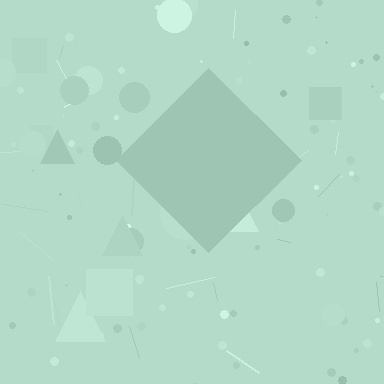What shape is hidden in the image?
A diamond is hidden in the image.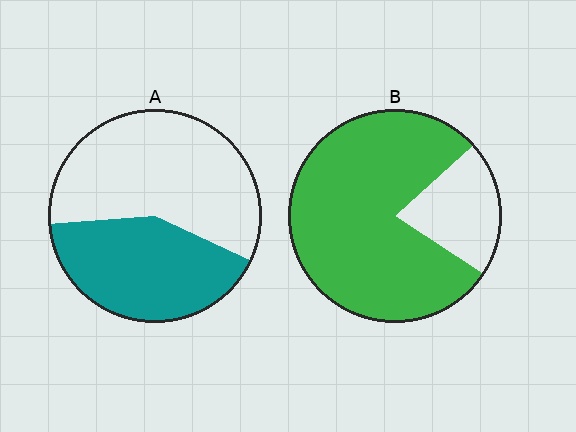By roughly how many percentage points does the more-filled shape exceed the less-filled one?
By roughly 35 percentage points (B over A).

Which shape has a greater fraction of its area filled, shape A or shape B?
Shape B.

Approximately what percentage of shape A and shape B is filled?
A is approximately 40% and B is approximately 80%.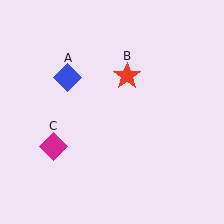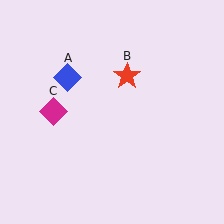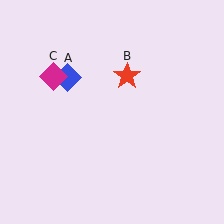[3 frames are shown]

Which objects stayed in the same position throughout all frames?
Blue diamond (object A) and red star (object B) remained stationary.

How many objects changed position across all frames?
1 object changed position: magenta diamond (object C).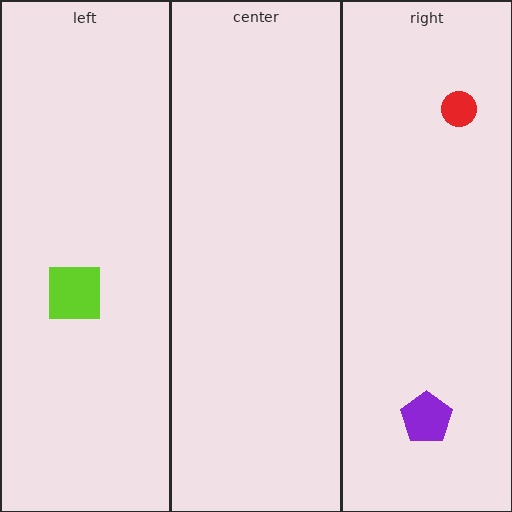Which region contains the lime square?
The left region.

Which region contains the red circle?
The right region.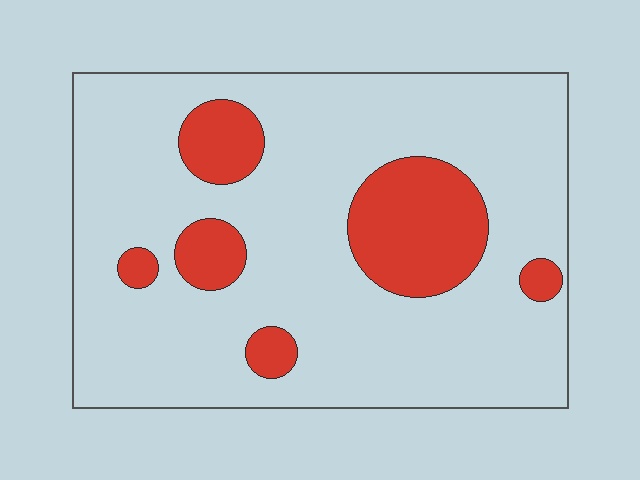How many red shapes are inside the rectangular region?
6.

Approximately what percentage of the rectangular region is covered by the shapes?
Approximately 20%.